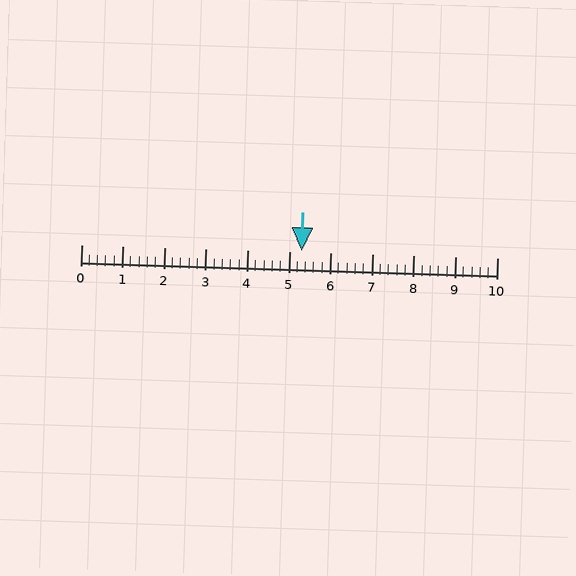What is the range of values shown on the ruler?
The ruler shows values from 0 to 10.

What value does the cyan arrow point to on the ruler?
The cyan arrow points to approximately 5.3.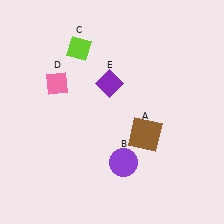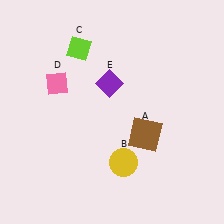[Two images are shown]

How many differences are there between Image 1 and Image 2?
There is 1 difference between the two images.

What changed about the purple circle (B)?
In Image 1, B is purple. In Image 2, it changed to yellow.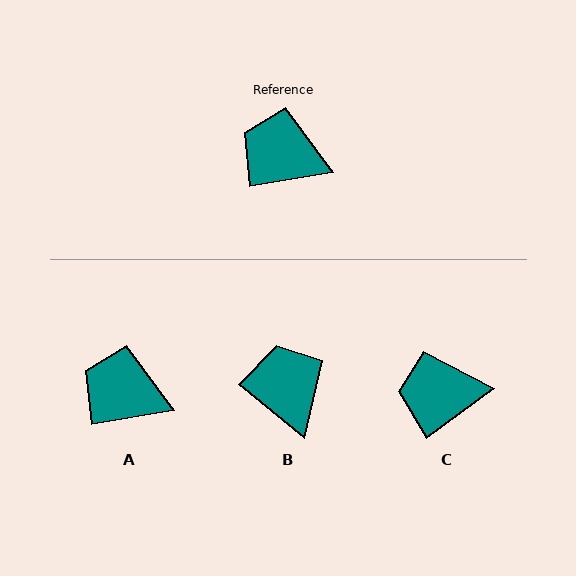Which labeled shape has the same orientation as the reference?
A.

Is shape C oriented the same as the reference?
No, it is off by about 26 degrees.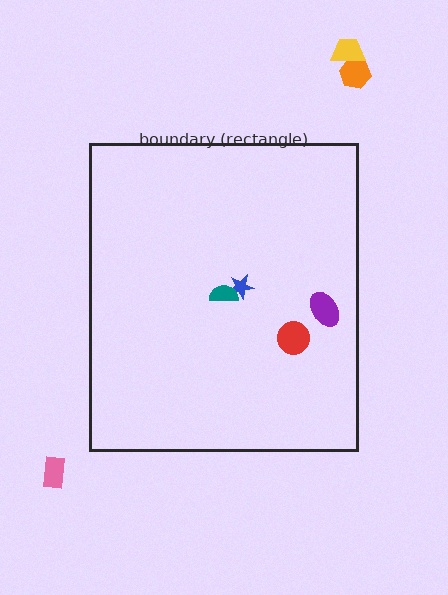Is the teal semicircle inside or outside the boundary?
Inside.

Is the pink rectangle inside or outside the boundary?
Outside.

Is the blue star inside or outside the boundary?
Inside.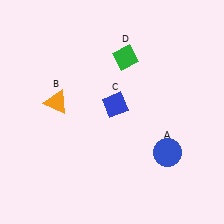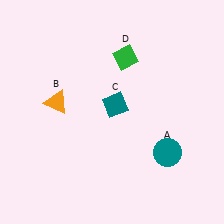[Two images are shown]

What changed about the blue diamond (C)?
In Image 1, C is blue. In Image 2, it changed to teal.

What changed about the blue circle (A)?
In Image 1, A is blue. In Image 2, it changed to teal.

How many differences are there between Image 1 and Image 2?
There are 2 differences between the two images.